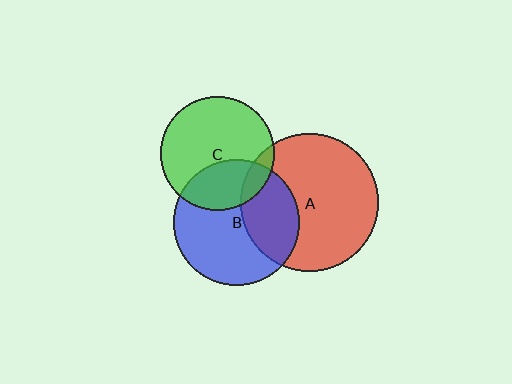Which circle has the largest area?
Circle A (red).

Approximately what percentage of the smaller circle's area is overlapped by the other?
Approximately 30%.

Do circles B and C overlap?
Yes.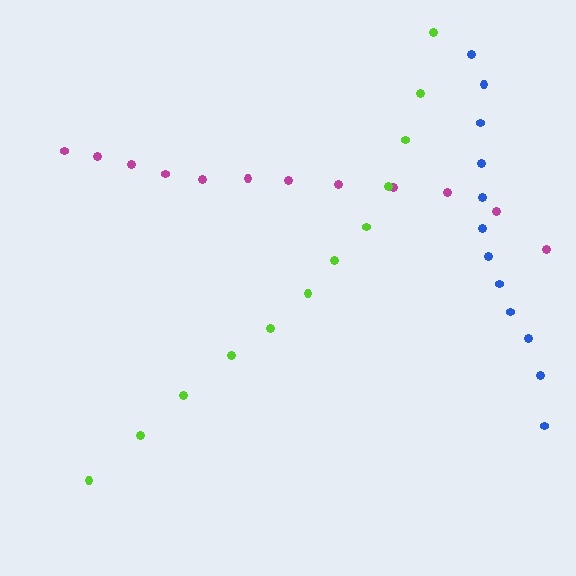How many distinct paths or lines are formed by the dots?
There are 3 distinct paths.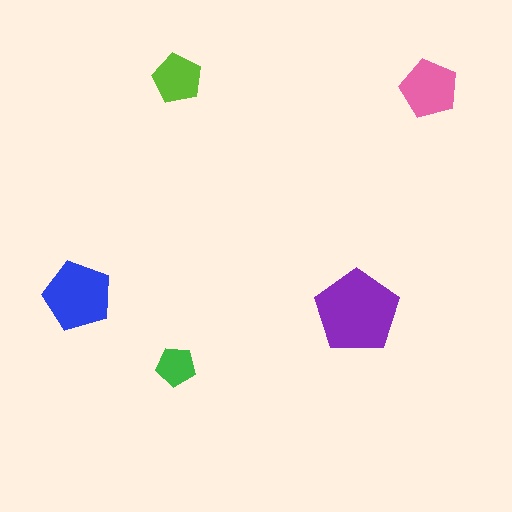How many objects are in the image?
There are 5 objects in the image.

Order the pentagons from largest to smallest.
the purple one, the blue one, the pink one, the lime one, the green one.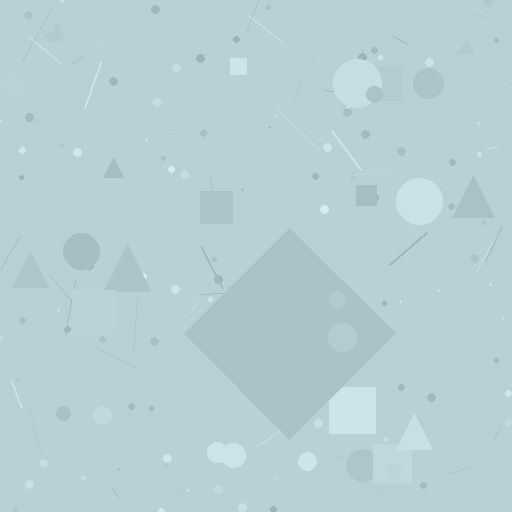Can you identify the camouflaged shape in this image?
The camouflaged shape is a diamond.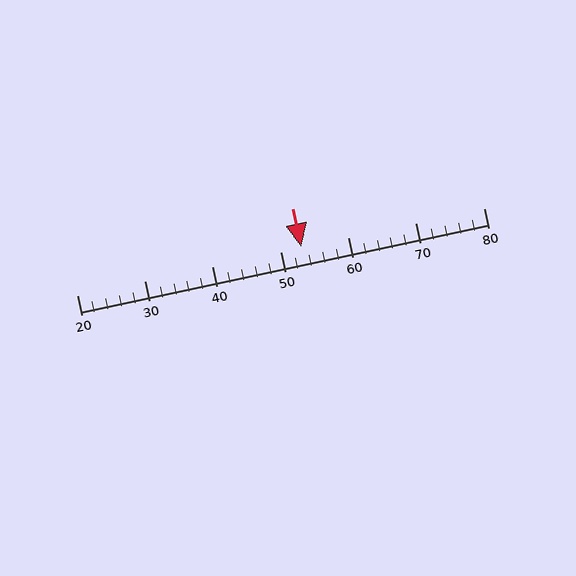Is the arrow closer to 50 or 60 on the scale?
The arrow is closer to 50.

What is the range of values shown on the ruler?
The ruler shows values from 20 to 80.